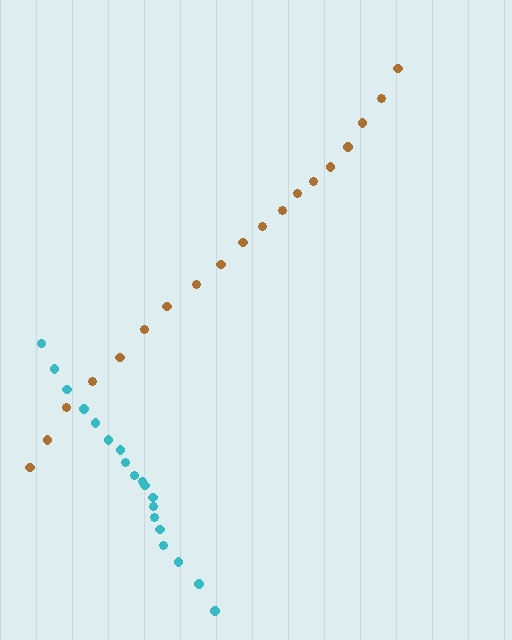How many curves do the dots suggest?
There are 2 distinct paths.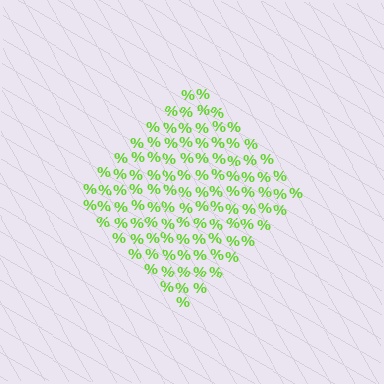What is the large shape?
The large shape is a diamond.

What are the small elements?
The small elements are percent signs.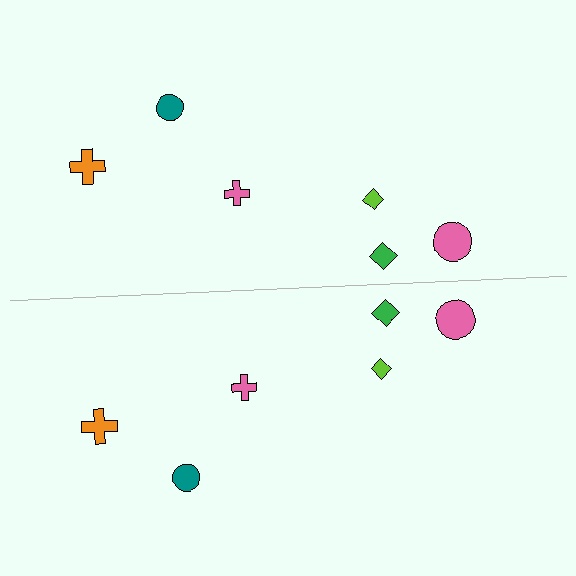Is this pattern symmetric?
Yes, this pattern has bilateral (reflection) symmetry.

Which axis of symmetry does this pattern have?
The pattern has a horizontal axis of symmetry running through the center of the image.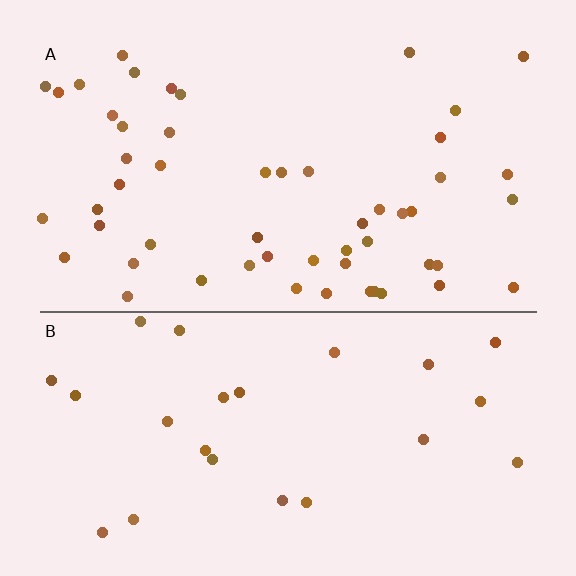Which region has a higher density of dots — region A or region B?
A (the top).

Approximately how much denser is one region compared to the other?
Approximately 2.2× — region A over region B.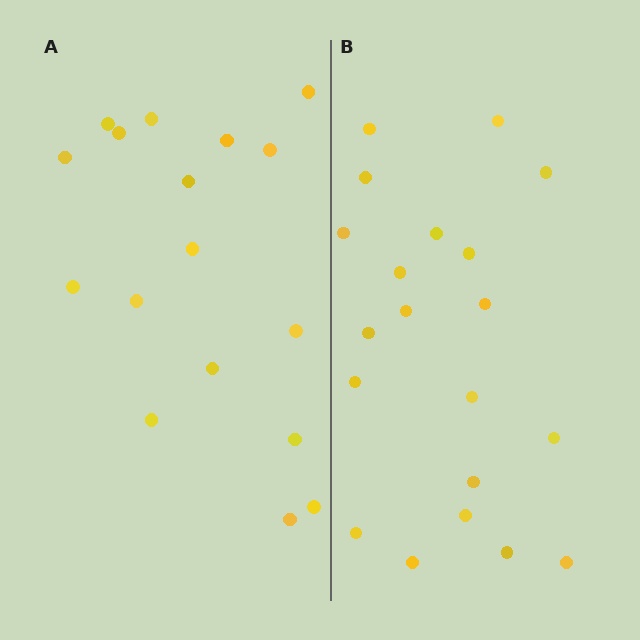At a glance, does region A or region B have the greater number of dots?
Region B (the right region) has more dots.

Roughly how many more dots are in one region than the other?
Region B has just a few more — roughly 2 or 3 more dots than region A.